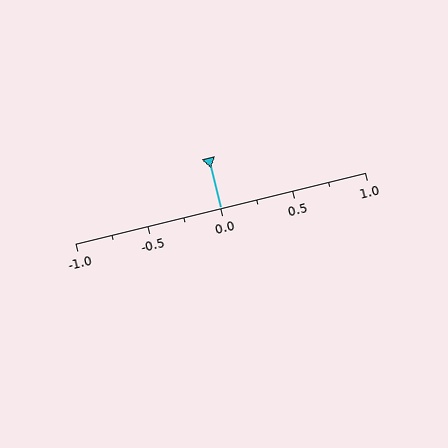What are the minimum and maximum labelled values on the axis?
The axis runs from -1.0 to 1.0.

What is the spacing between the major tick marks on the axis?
The major ticks are spaced 0.5 apart.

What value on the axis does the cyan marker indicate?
The marker indicates approximately 0.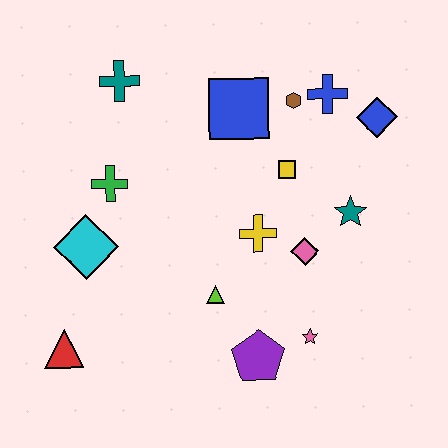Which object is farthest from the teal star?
The red triangle is farthest from the teal star.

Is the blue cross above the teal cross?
No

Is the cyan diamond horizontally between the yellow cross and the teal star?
No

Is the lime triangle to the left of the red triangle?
No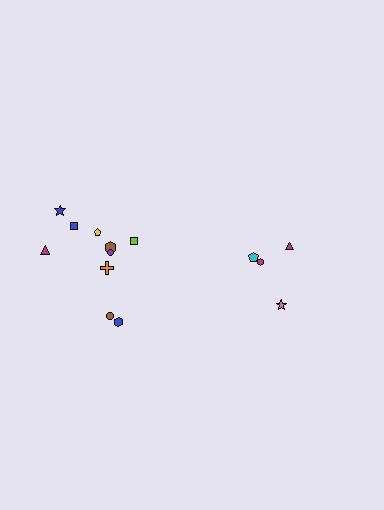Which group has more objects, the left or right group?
The left group.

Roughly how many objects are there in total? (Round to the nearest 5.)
Roughly 15 objects in total.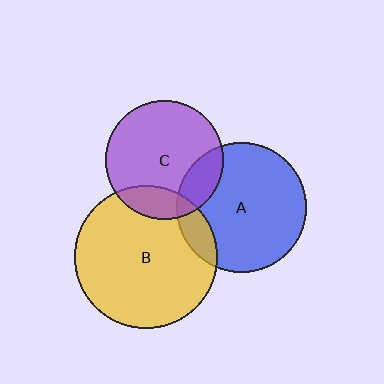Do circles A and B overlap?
Yes.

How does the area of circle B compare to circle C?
Approximately 1.5 times.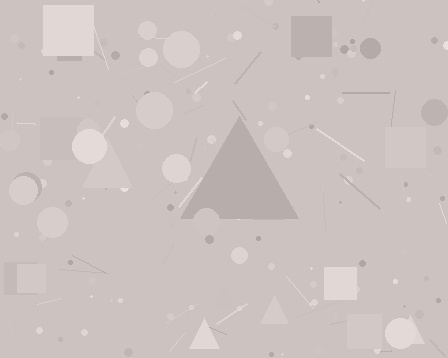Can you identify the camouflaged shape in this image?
The camouflaged shape is a triangle.